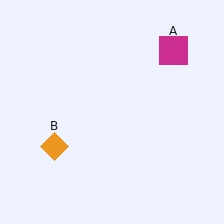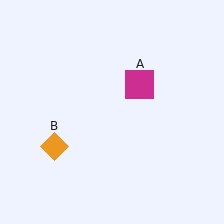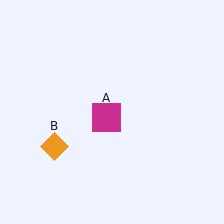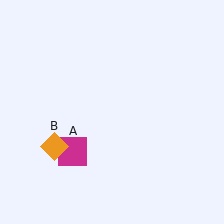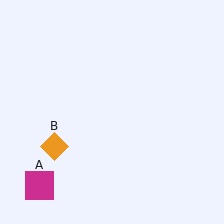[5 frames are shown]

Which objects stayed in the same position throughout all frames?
Orange diamond (object B) remained stationary.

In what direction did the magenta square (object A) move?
The magenta square (object A) moved down and to the left.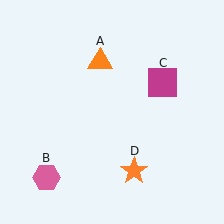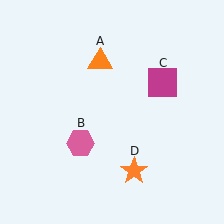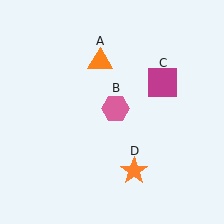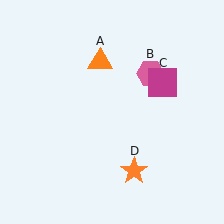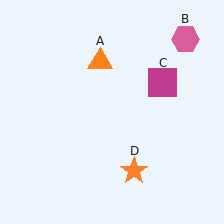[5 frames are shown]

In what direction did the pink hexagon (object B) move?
The pink hexagon (object B) moved up and to the right.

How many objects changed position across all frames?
1 object changed position: pink hexagon (object B).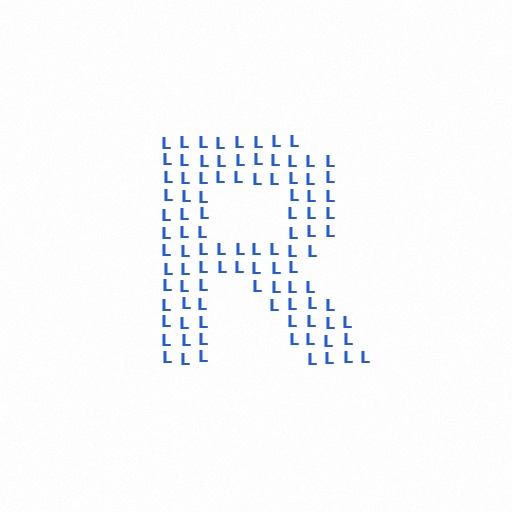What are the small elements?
The small elements are letter L's.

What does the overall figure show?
The overall figure shows the letter R.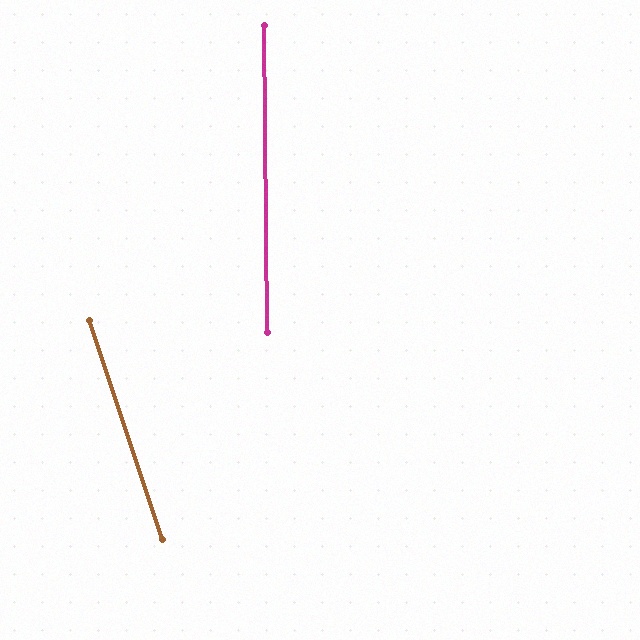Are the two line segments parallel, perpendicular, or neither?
Neither parallel nor perpendicular — they differ by about 18°.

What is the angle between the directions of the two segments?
Approximately 18 degrees.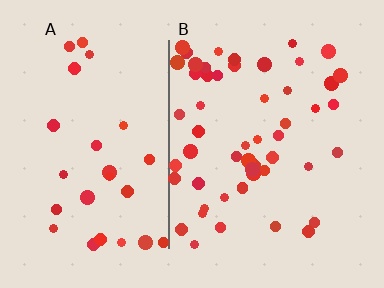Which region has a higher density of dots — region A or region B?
B (the right).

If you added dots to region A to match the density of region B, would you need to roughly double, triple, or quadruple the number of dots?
Approximately double.